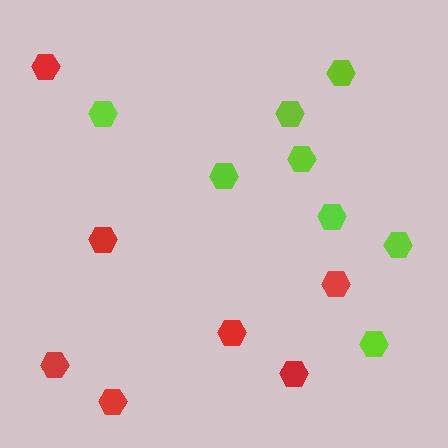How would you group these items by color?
There are 2 groups: one group of lime hexagons (8) and one group of red hexagons (7).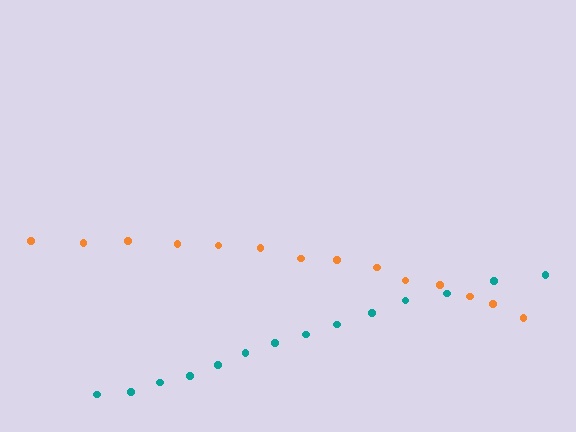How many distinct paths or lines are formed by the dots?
There are 2 distinct paths.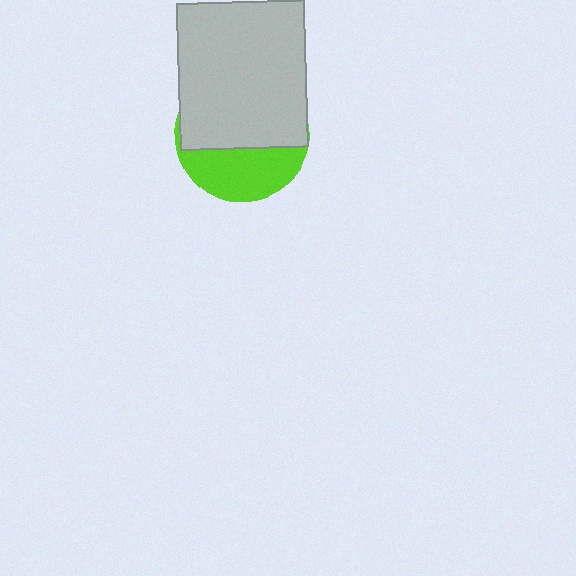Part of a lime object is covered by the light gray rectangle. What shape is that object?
It is a circle.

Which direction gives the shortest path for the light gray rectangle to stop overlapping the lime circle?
Moving up gives the shortest separation.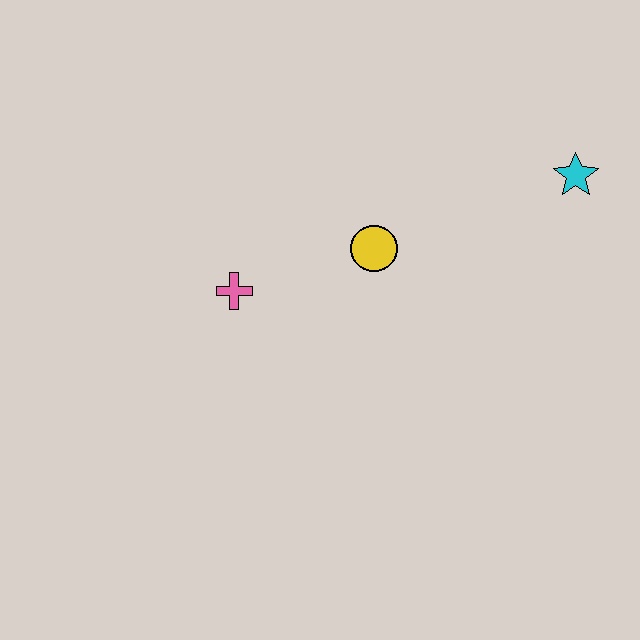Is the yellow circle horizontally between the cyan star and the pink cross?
Yes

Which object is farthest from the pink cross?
The cyan star is farthest from the pink cross.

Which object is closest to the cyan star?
The yellow circle is closest to the cyan star.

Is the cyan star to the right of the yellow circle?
Yes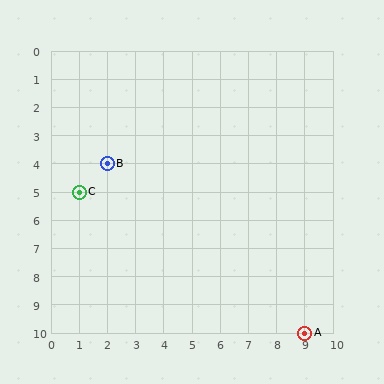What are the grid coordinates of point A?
Point A is at grid coordinates (9, 10).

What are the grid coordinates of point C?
Point C is at grid coordinates (1, 5).